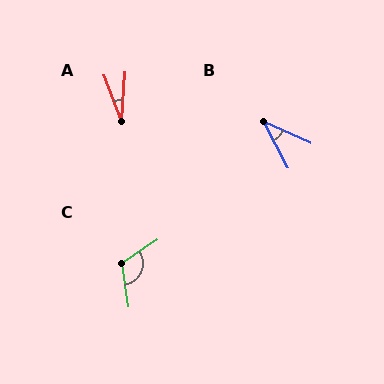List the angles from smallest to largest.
A (25°), B (39°), C (115°).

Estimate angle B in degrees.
Approximately 39 degrees.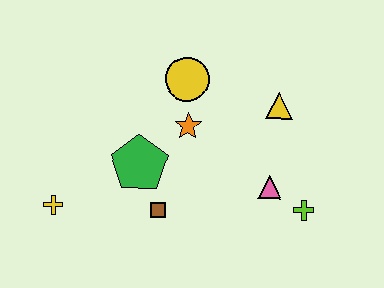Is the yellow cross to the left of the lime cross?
Yes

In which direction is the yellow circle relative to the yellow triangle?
The yellow circle is to the left of the yellow triangle.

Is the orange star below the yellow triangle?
Yes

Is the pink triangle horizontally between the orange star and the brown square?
No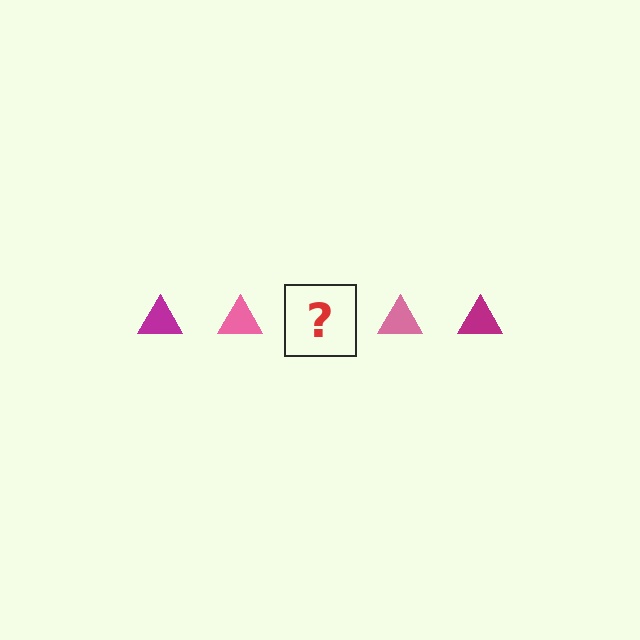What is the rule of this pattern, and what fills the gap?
The rule is that the pattern cycles through magenta, pink triangles. The gap should be filled with a magenta triangle.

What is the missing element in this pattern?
The missing element is a magenta triangle.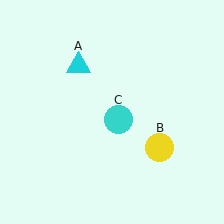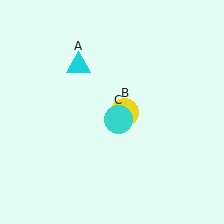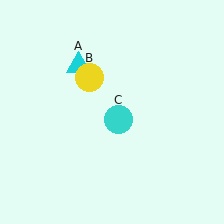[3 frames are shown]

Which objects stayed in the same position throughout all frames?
Cyan triangle (object A) and cyan circle (object C) remained stationary.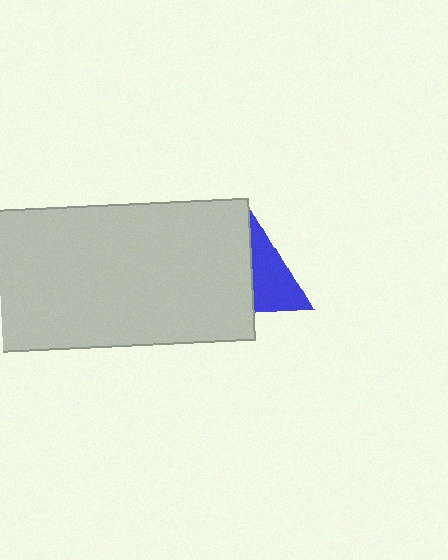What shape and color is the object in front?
The object in front is a light gray rectangle.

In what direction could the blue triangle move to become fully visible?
The blue triangle could move right. That would shift it out from behind the light gray rectangle entirely.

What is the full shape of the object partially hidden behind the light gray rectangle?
The partially hidden object is a blue triangle.